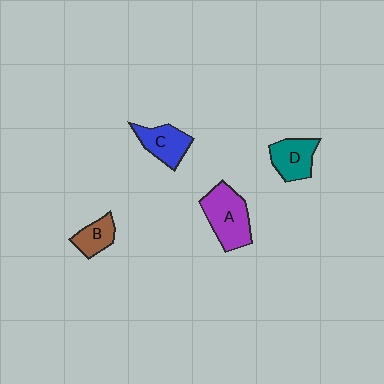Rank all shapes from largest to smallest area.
From largest to smallest: A (purple), C (blue), D (teal), B (brown).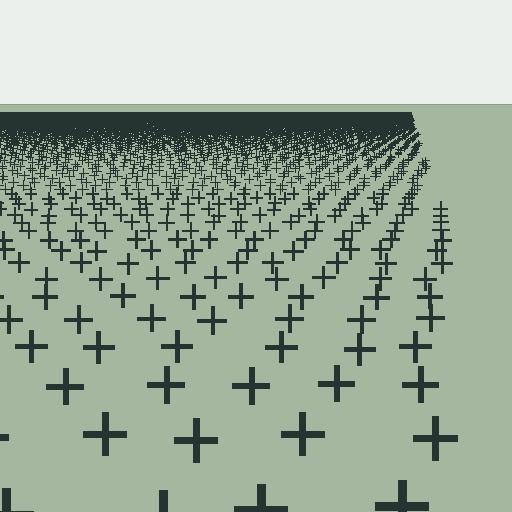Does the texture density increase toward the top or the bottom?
Density increases toward the top.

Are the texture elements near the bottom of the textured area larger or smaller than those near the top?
Larger. Near the bottom, elements are closer to the viewer and appear at a bigger on-screen size.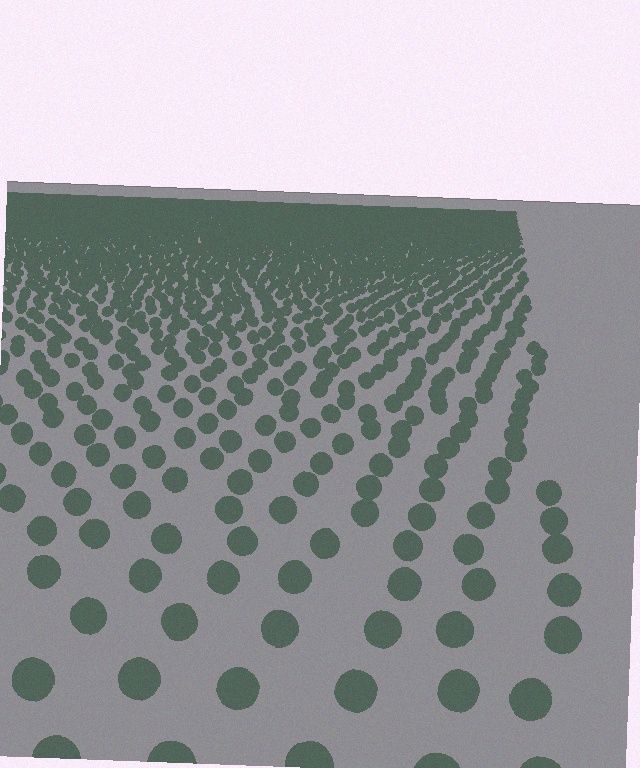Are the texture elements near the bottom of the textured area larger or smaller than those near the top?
Larger. Near the bottom, elements are closer to the viewer and appear at a bigger on-screen size.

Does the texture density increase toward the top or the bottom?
Density increases toward the top.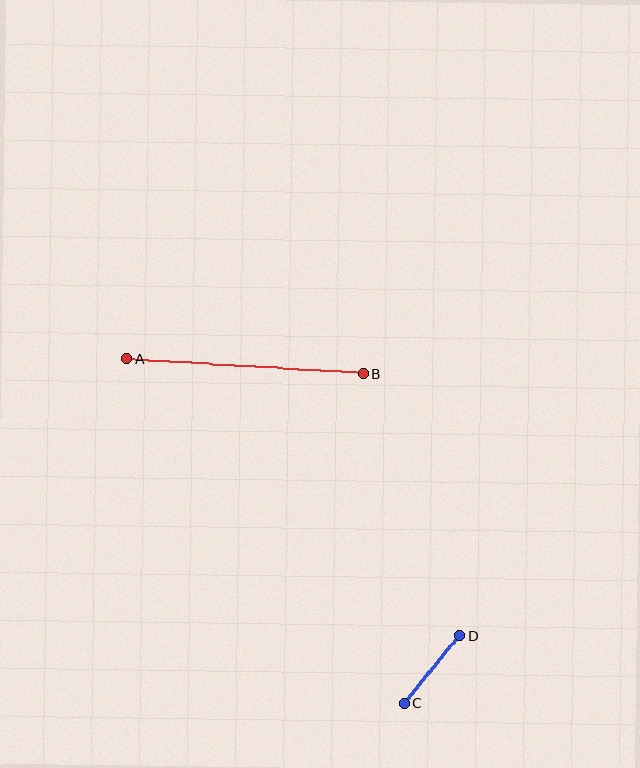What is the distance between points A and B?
The distance is approximately 236 pixels.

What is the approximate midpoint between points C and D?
The midpoint is at approximately (432, 670) pixels.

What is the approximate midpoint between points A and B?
The midpoint is at approximately (245, 366) pixels.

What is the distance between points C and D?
The distance is approximately 88 pixels.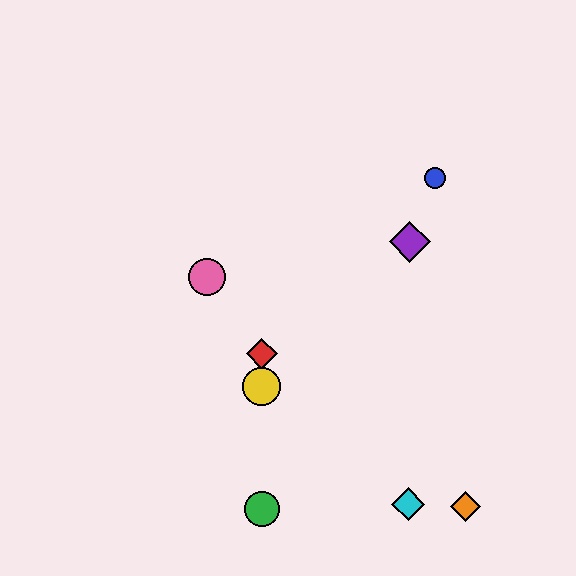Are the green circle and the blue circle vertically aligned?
No, the green circle is at x≈262 and the blue circle is at x≈435.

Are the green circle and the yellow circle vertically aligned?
Yes, both are at x≈262.